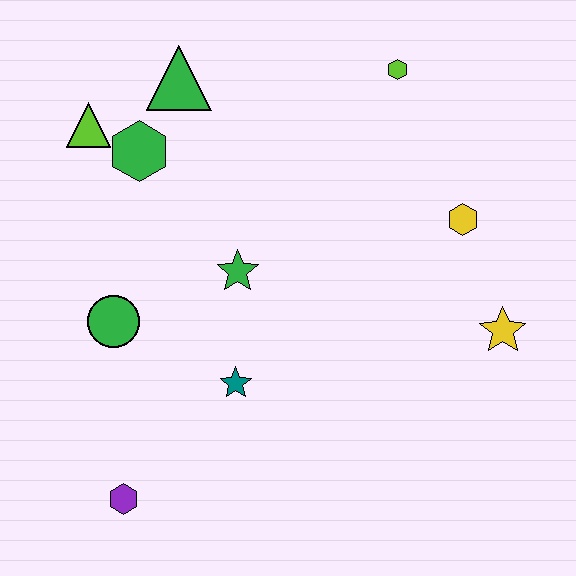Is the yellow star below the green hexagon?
Yes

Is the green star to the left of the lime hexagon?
Yes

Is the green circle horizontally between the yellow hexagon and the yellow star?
No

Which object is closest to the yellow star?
The yellow hexagon is closest to the yellow star.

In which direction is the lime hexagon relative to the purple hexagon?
The lime hexagon is above the purple hexagon.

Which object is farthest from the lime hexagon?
The purple hexagon is farthest from the lime hexagon.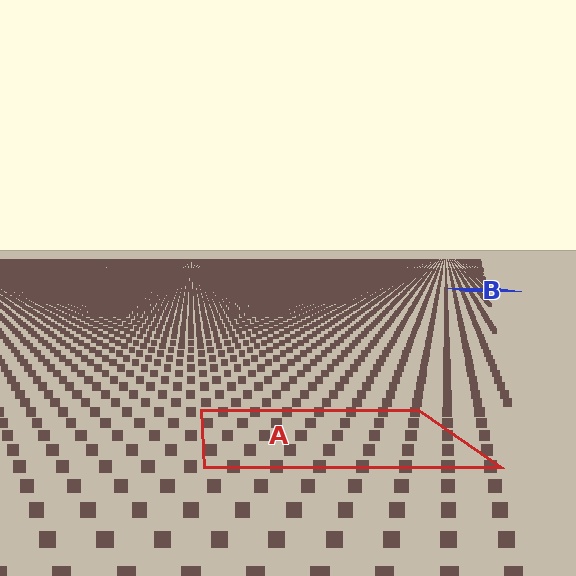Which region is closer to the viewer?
Region A is closer. The texture elements there are larger and more spread out.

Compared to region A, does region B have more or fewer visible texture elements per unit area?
Region B has more texture elements per unit area — they are packed more densely because it is farther away.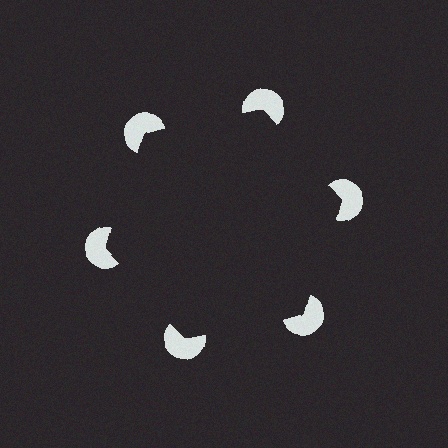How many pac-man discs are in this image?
There are 6 — one at each vertex of the illusory hexagon.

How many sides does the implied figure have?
6 sides.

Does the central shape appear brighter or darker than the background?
It typically appears slightly darker than the background, even though no actual brightness change is drawn.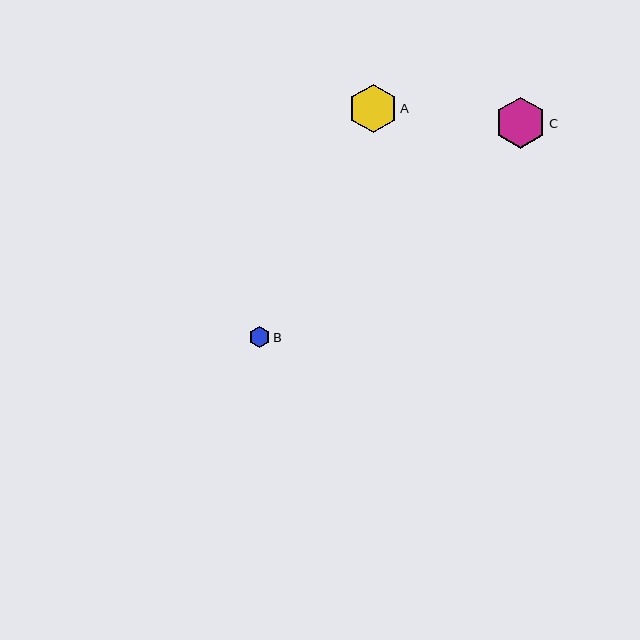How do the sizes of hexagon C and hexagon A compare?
Hexagon C and hexagon A are approximately the same size.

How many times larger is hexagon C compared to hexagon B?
Hexagon C is approximately 2.5 times the size of hexagon B.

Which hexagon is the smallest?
Hexagon B is the smallest with a size of approximately 21 pixels.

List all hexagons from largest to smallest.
From largest to smallest: C, A, B.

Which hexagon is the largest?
Hexagon C is the largest with a size of approximately 51 pixels.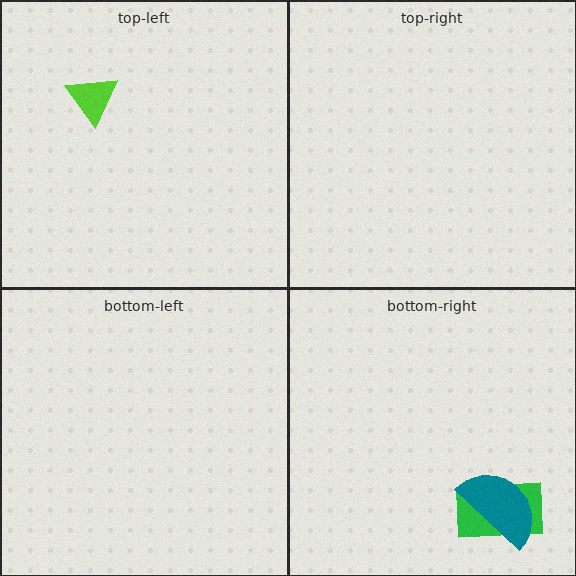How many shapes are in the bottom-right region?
2.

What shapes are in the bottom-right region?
The green rectangle, the teal semicircle.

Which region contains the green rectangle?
The bottom-right region.